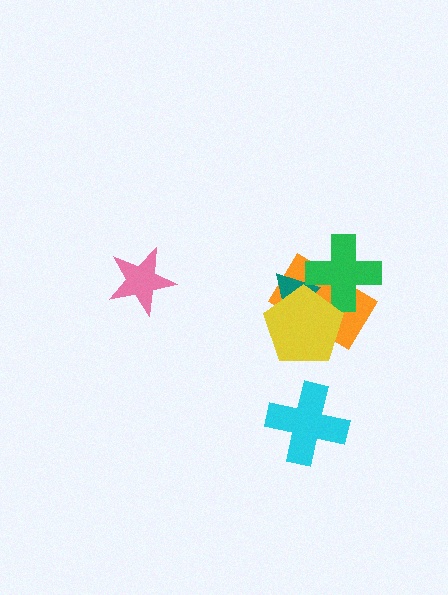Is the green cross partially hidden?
Yes, it is partially covered by another shape.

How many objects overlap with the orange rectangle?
3 objects overlap with the orange rectangle.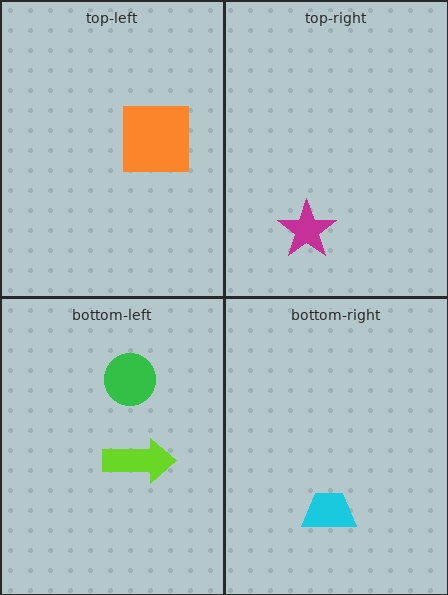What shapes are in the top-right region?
The magenta star.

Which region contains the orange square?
The top-left region.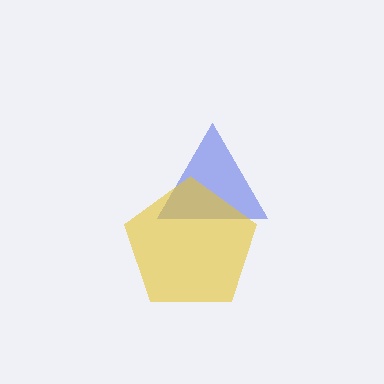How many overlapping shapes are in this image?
There are 2 overlapping shapes in the image.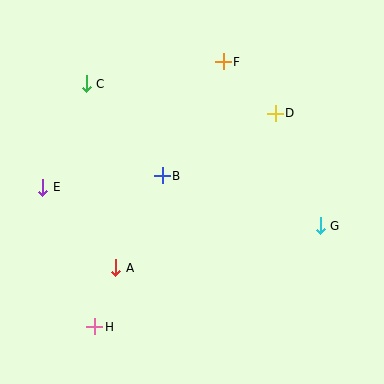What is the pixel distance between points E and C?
The distance between E and C is 112 pixels.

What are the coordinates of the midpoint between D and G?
The midpoint between D and G is at (298, 170).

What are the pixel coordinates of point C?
Point C is at (86, 84).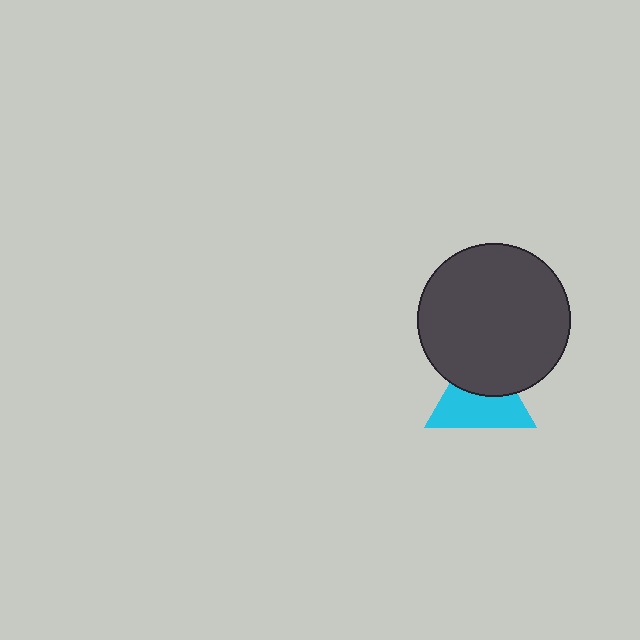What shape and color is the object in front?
The object in front is a dark gray circle.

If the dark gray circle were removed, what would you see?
You would see the complete cyan triangle.